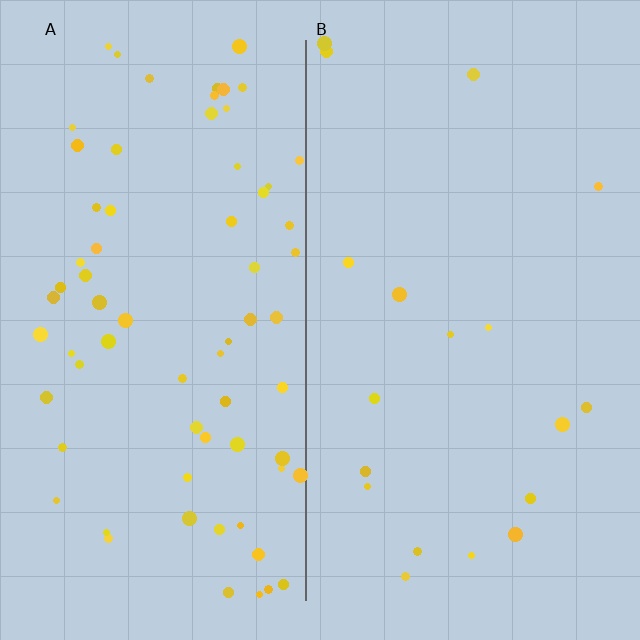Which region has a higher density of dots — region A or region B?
A (the left).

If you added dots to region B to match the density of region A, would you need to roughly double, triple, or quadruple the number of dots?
Approximately quadruple.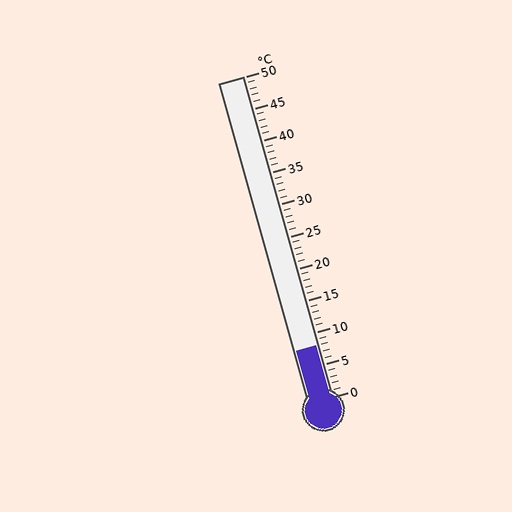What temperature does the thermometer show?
The thermometer shows approximately 8°C.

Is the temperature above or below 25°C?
The temperature is below 25°C.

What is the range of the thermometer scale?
The thermometer scale ranges from 0°C to 50°C.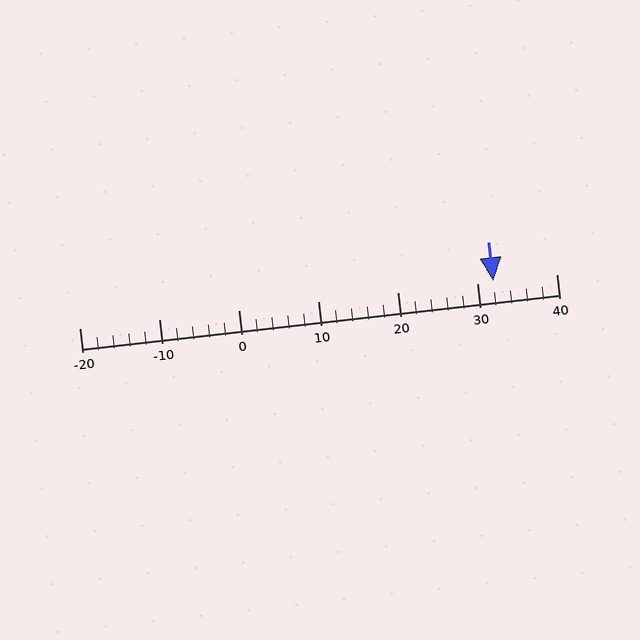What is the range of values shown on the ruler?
The ruler shows values from -20 to 40.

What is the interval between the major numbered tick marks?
The major tick marks are spaced 10 units apart.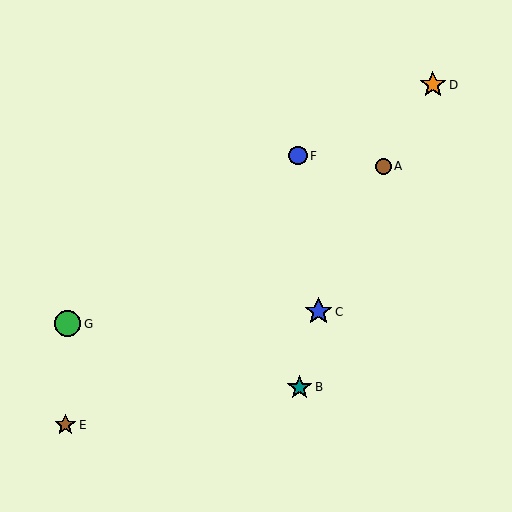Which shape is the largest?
The blue star (labeled C) is the largest.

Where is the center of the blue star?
The center of the blue star is at (319, 312).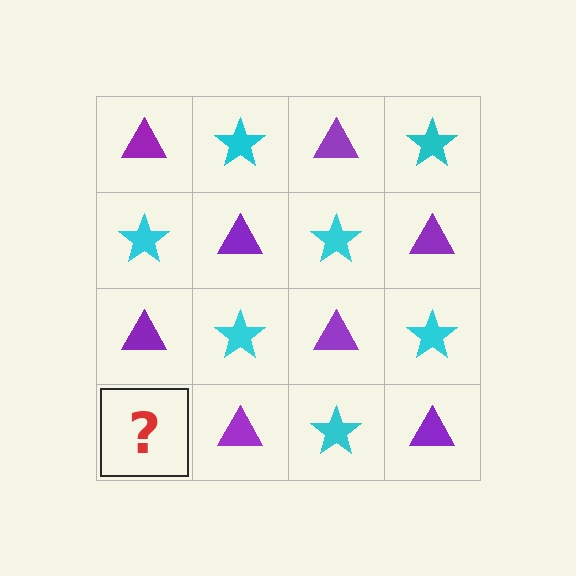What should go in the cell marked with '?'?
The missing cell should contain a cyan star.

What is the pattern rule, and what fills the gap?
The rule is that it alternates purple triangle and cyan star in a checkerboard pattern. The gap should be filled with a cyan star.